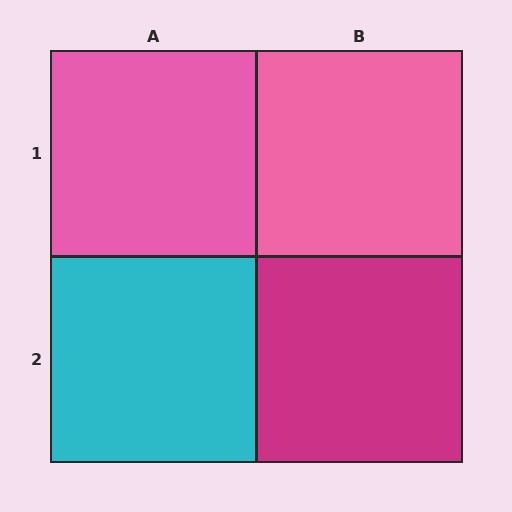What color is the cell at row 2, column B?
Magenta.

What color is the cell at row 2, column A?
Cyan.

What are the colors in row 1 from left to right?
Pink, pink.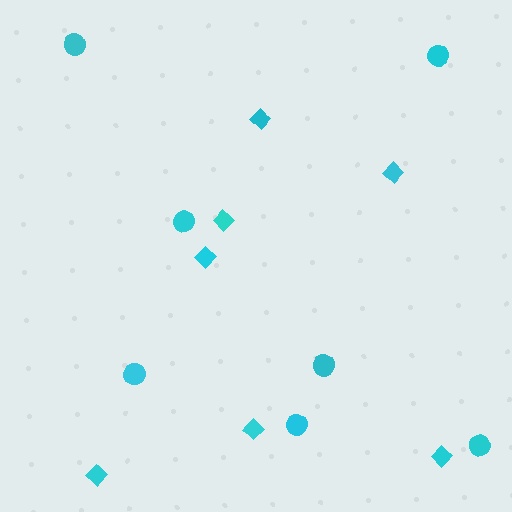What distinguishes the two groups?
There are 2 groups: one group of diamonds (7) and one group of circles (7).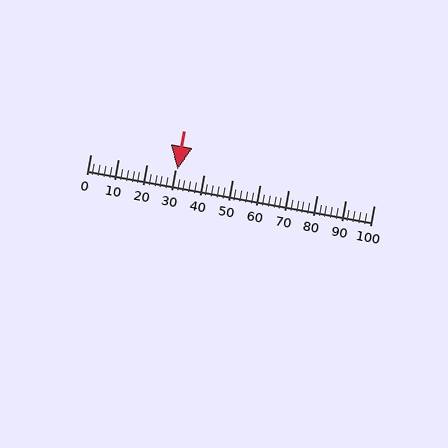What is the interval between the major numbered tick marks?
The major tick marks are spaced 10 units apart.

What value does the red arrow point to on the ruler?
The red arrow points to approximately 31.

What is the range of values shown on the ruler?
The ruler shows values from 0 to 100.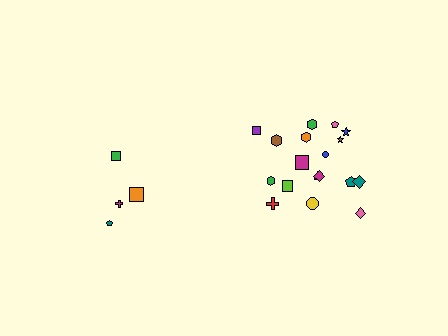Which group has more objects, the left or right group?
The right group.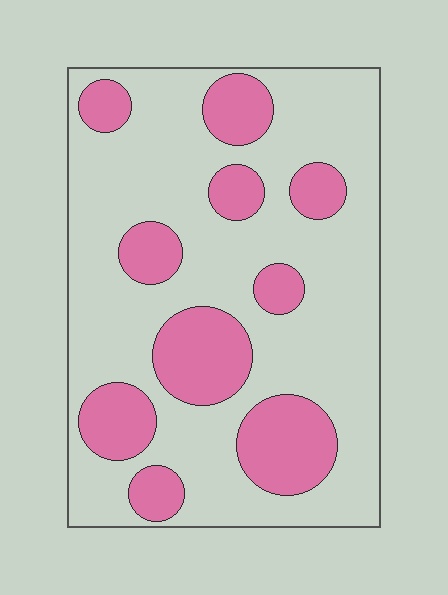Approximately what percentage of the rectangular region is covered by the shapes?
Approximately 30%.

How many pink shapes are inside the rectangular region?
10.